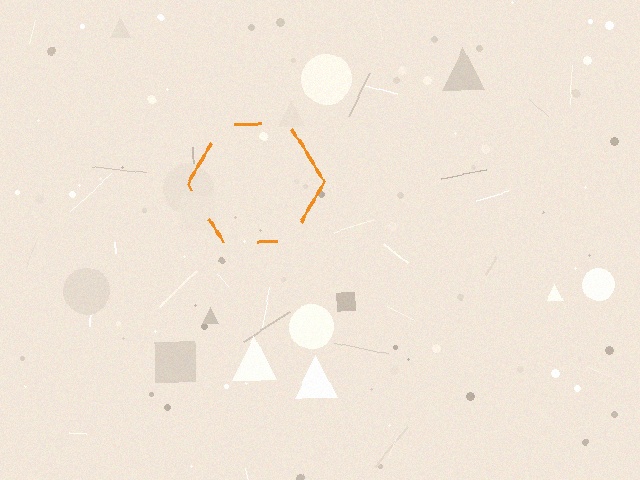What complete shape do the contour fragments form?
The contour fragments form a hexagon.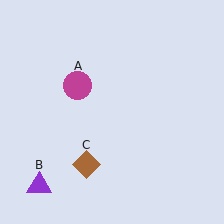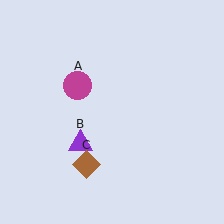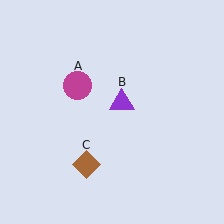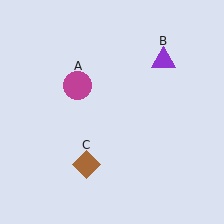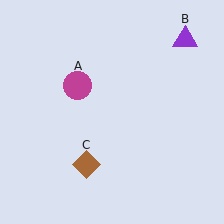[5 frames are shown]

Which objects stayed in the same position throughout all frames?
Magenta circle (object A) and brown diamond (object C) remained stationary.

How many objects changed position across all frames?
1 object changed position: purple triangle (object B).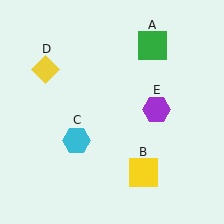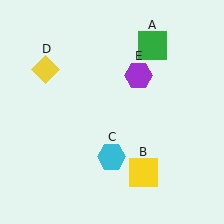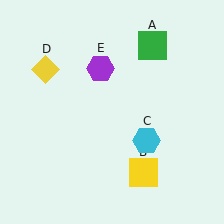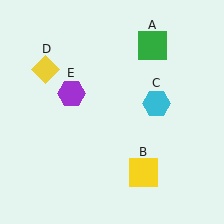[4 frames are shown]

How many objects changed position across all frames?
2 objects changed position: cyan hexagon (object C), purple hexagon (object E).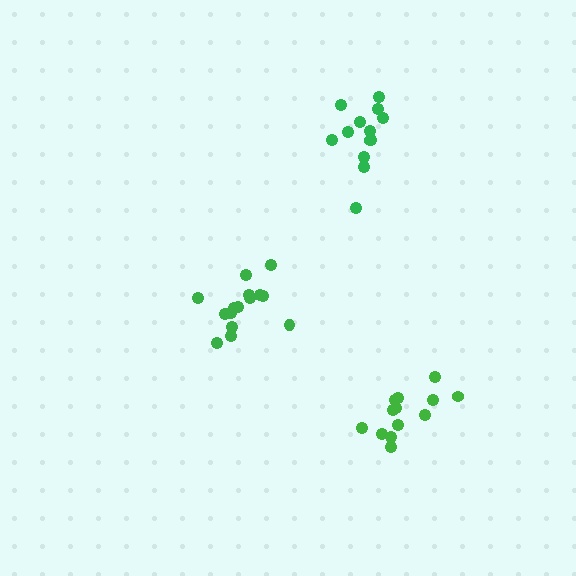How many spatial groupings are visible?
There are 3 spatial groupings.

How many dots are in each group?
Group 1: 13 dots, Group 2: 13 dots, Group 3: 15 dots (41 total).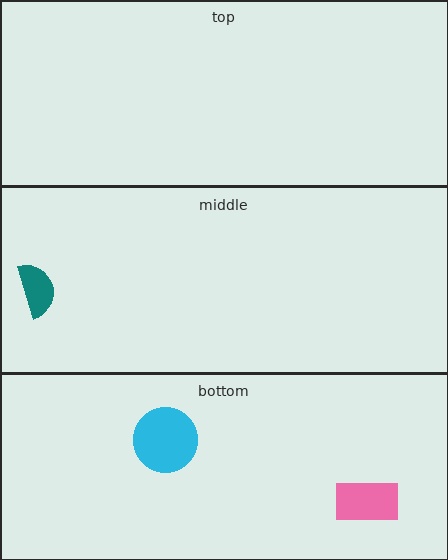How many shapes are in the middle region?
1.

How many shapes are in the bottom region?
2.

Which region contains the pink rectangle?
The bottom region.